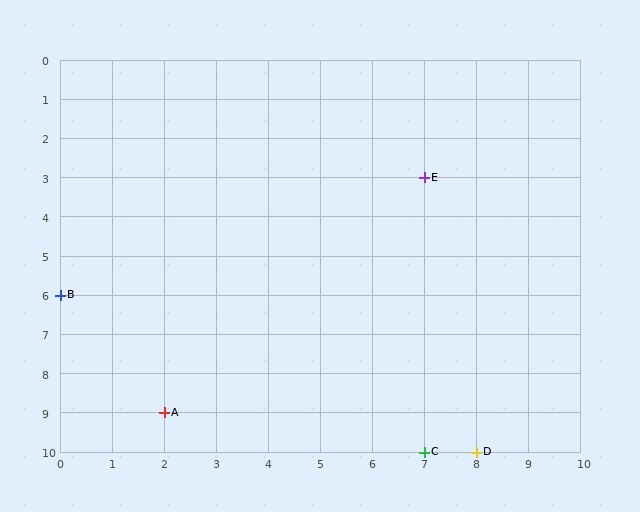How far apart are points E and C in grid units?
Points E and C are 7 rows apart.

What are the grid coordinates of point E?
Point E is at grid coordinates (7, 3).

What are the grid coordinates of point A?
Point A is at grid coordinates (2, 9).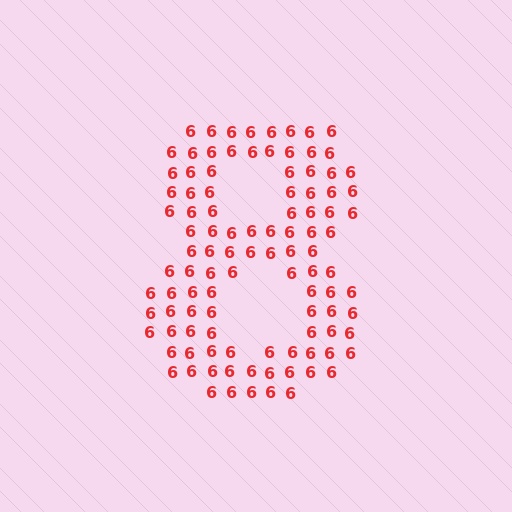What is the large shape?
The large shape is the digit 8.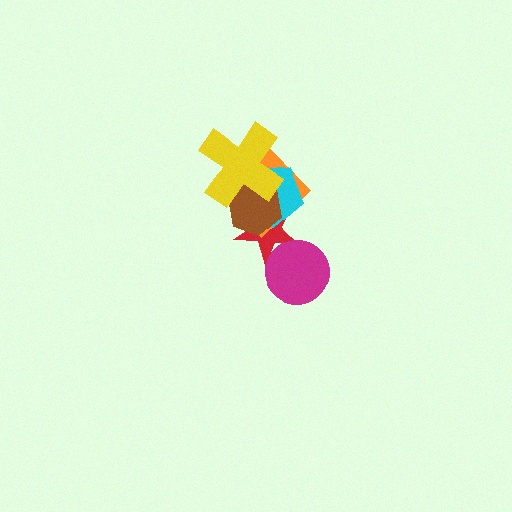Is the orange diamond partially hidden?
Yes, it is partially covered by another shape.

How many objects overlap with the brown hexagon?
4 objects overlap with the brown hexagon.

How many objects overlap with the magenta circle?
1 object overlaps with the magenta circle.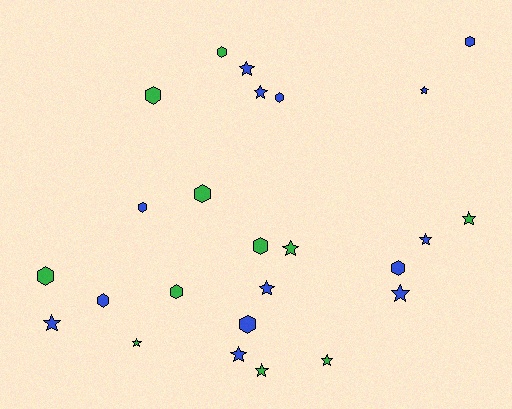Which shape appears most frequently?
Star, with 13 objects.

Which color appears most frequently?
Blue, with 14 objects.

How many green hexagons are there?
There are 6 green hexagons.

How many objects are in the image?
There are 25 objects.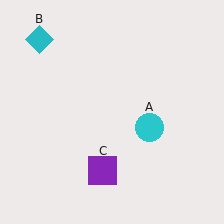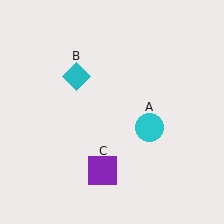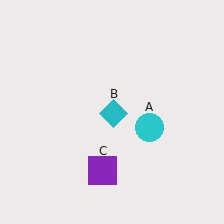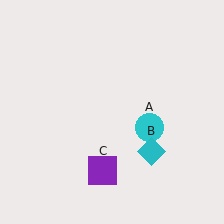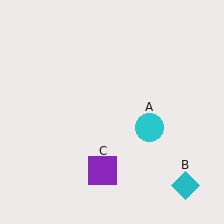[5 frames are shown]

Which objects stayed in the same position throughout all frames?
Cyan circle (object A) and purple square (object C) remained stationary.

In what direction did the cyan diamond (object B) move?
The cyan diamond (object B) moved down and to the right.